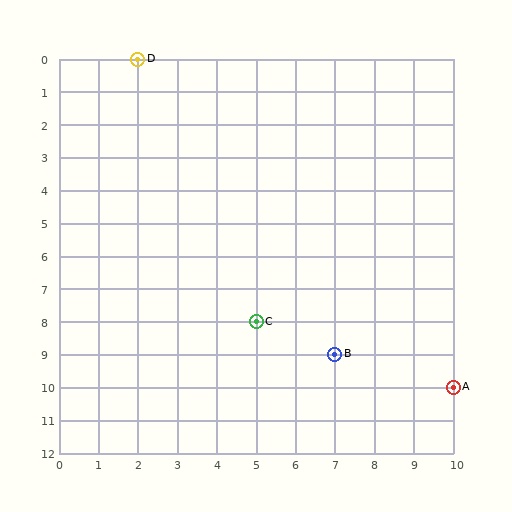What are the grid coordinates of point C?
Point C is at grid coordinates (5, 8).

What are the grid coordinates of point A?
Point A is at grid coordinates (10, 10).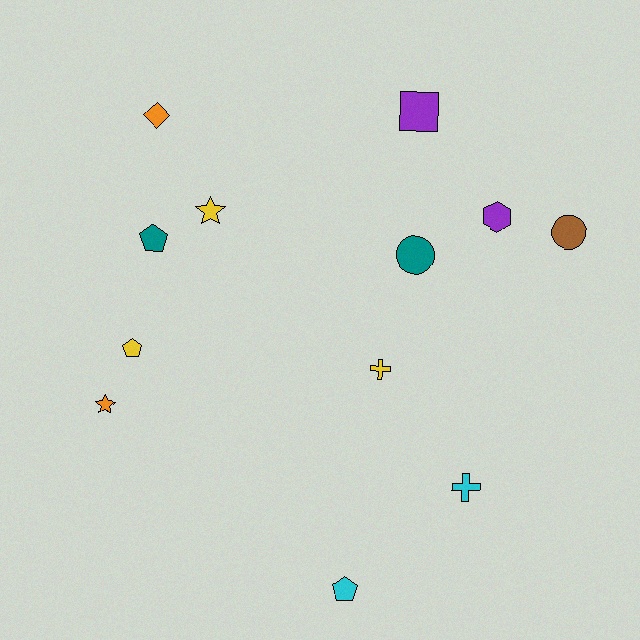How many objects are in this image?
There are 12 objects.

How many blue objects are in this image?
There are no blue objects.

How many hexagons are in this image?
There is 1 hexagon.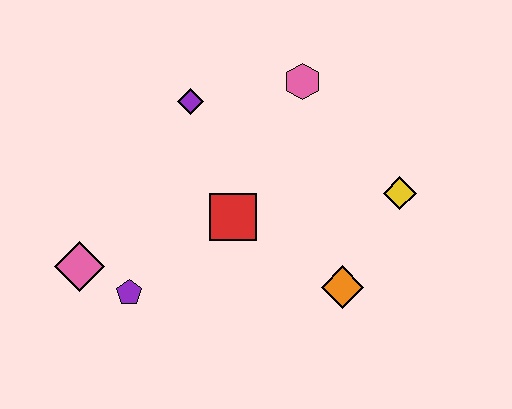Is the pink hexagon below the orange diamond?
No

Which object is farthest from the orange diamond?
The pink diamond is farthest from the orange diamond.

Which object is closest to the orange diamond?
The yellow diamond is closest to the orange diamond.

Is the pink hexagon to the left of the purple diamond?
No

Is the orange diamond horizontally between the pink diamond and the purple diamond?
No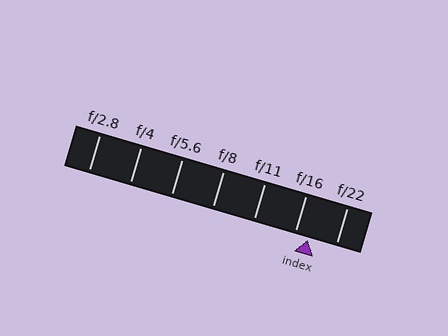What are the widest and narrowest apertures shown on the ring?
The widest aperture shown is f/2.8 and the narrowest is f/22.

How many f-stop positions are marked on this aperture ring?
There are 7 f-stop positions marked.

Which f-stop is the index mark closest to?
The index mark is closest to f/16.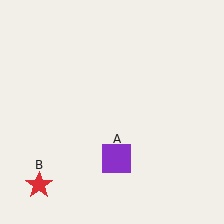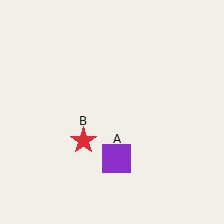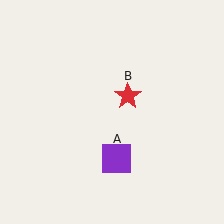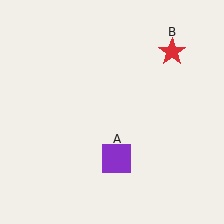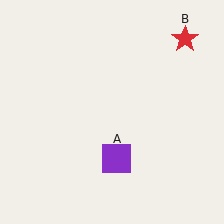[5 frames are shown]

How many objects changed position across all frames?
1 object changed position: red star (object B).